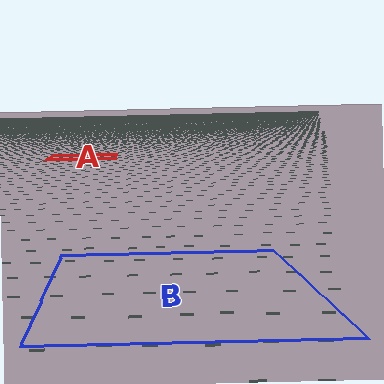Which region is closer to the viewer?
Region B is closer. The texture elements there are larger and more spread out.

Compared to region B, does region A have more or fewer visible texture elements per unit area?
Region A has more texture elements per unit area — they are packed more densely because it is farther away.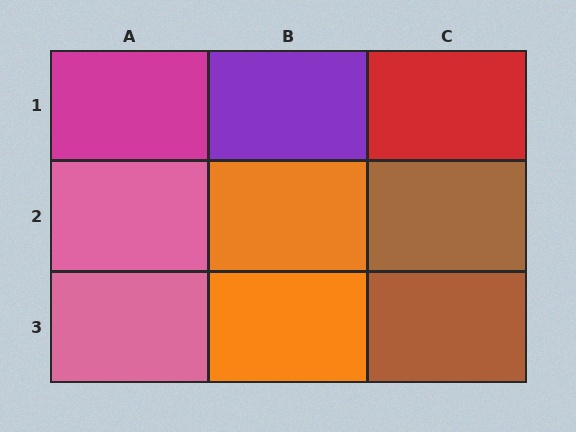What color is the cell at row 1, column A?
Magenta.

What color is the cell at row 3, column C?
Brown.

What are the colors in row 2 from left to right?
Pink, orange, brown.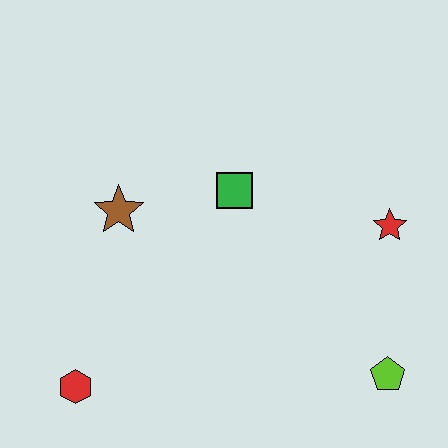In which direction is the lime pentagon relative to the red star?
The lime pentagon is below the red star.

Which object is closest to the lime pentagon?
The red star is closest to the lime pentagon.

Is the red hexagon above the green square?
No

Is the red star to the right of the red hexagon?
Yes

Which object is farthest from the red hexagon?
The red star is farthest from the red hexagon.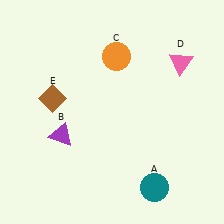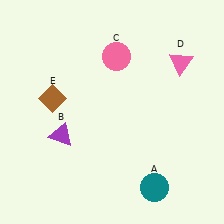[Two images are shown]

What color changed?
The circle (C) changed from orange in Image 1 to pink in Image 2.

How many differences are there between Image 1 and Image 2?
There is 1 difference between the two images.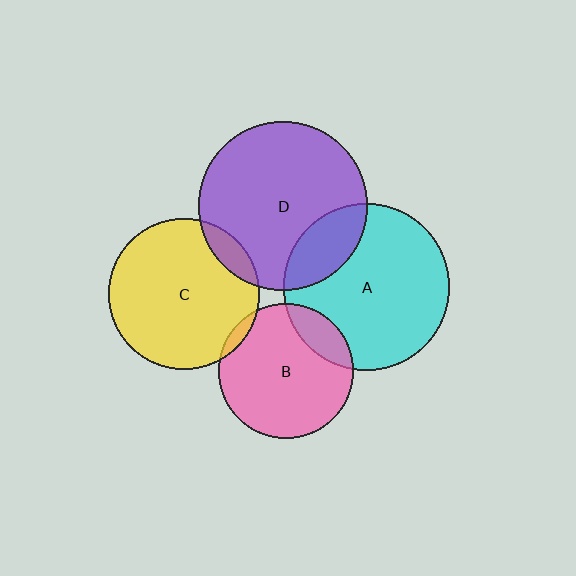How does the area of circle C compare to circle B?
Approximately 1.3 times.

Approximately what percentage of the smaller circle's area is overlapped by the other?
Approximately 20%.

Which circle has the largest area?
Circle D (purple).